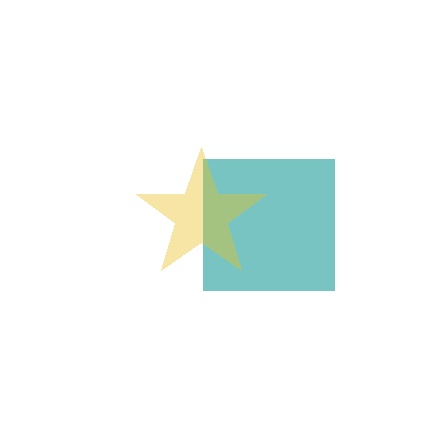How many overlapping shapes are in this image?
There are 2 overlapping shapes in the image.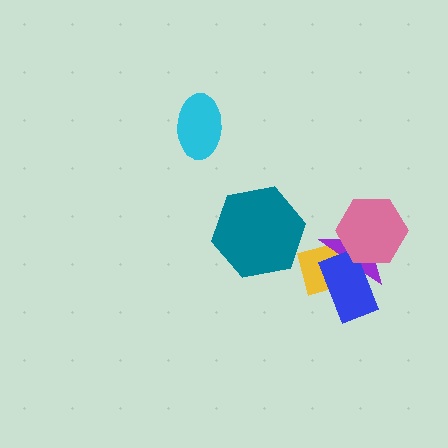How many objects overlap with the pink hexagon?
2 objects overlap with the pink hexagon.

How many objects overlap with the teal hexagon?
0 objects overlap with the teal hexagon.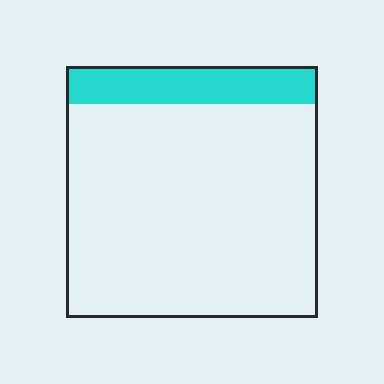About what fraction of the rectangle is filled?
About one sixth (1/6).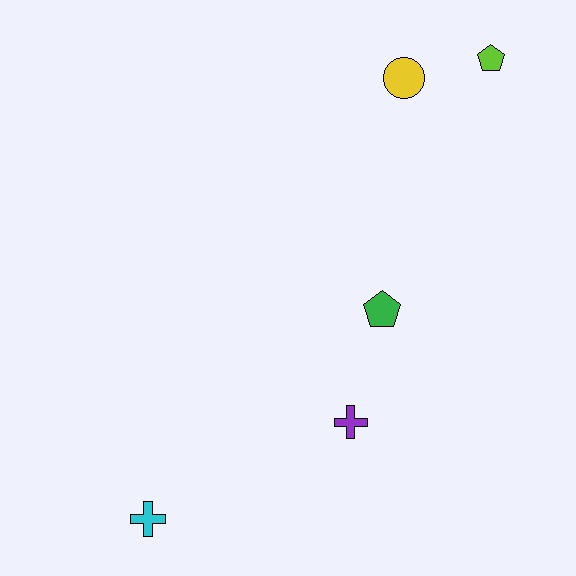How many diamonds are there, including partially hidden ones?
There are no diamonds.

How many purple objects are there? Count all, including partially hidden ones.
There is 1 purple object.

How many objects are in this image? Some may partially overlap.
There are 5 objects.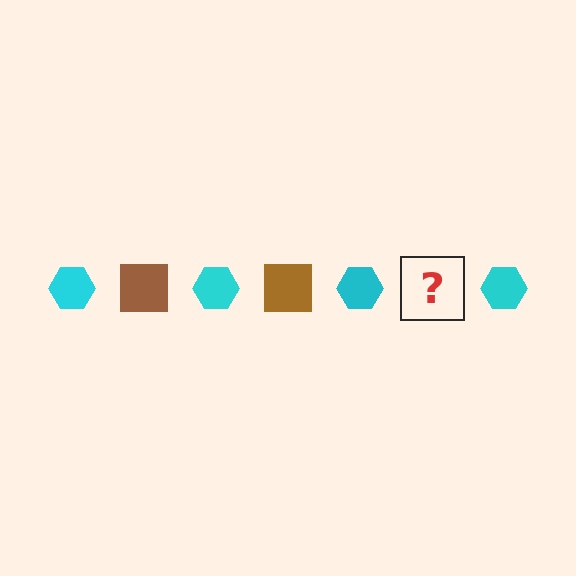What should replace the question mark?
The question mark should be replaced with a brown square.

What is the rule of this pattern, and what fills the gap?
The rule is that the pattern alternates between cyan hexagon and brown square. The gap should be filled with a brown square.